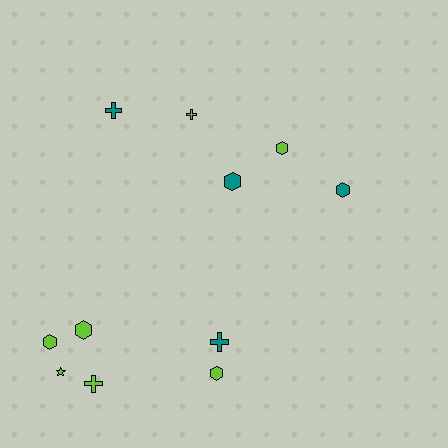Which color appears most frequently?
Lime, with 7 objects.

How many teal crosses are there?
There are 2 teal crosses.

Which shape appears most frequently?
Hexagon, with 6 objects.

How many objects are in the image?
There are 11 objects.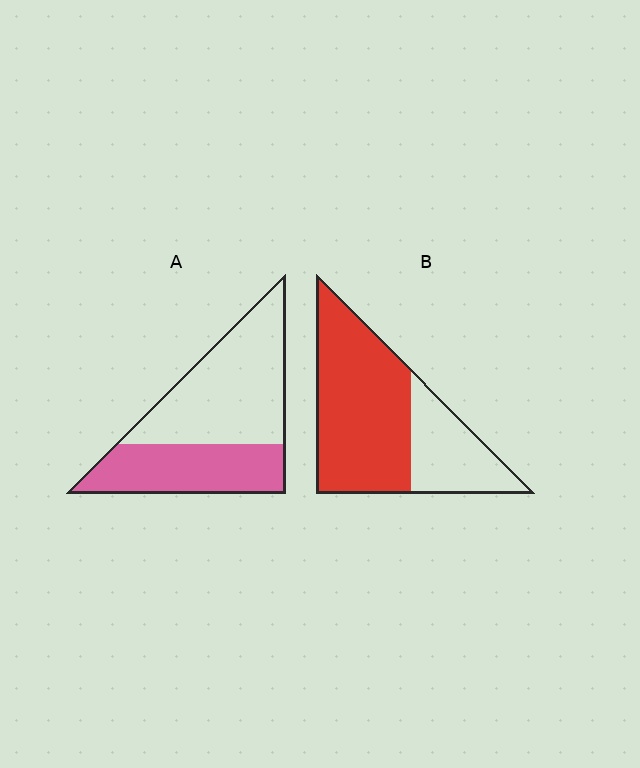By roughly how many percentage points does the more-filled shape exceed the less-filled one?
By roughly 30 percentage points (B over A).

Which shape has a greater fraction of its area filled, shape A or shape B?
Shape B.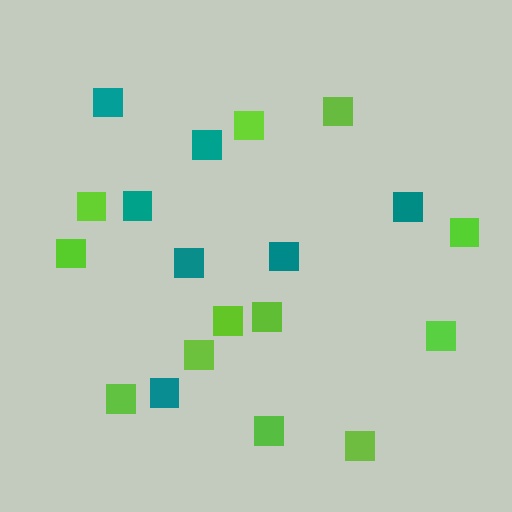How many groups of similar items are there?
There are 2 groups: one group of teal squares (7) and one group of lime squares (12).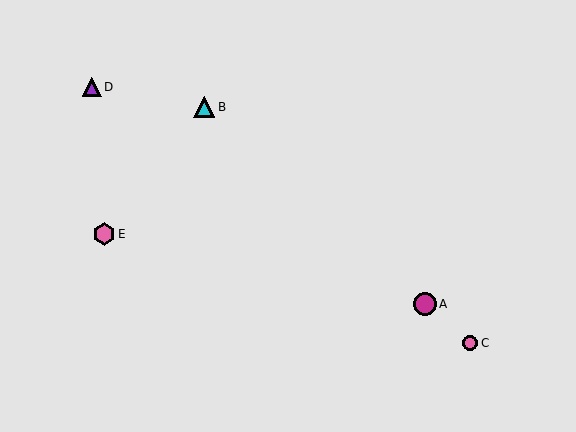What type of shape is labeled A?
Shape A is a magenta circle.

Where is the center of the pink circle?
The center of the pink circle is at (470, 343).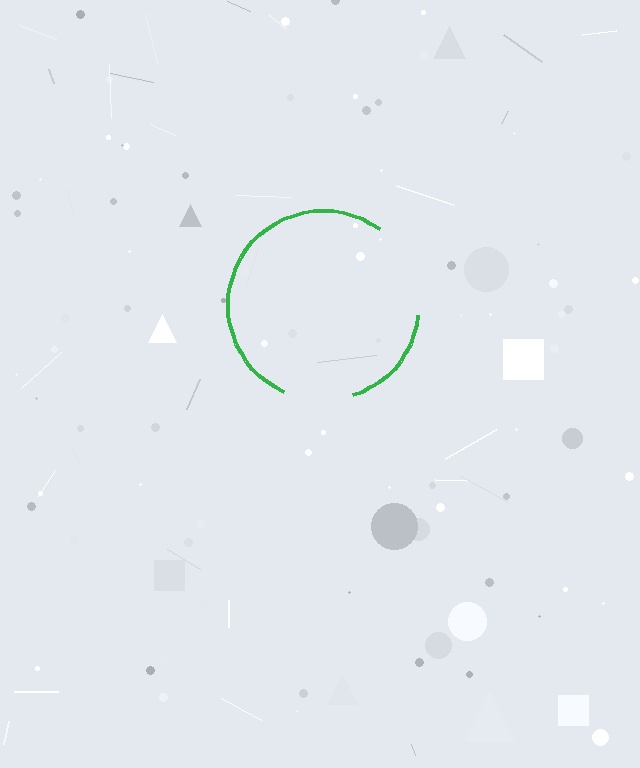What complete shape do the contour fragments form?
The contour fragments form a circle.